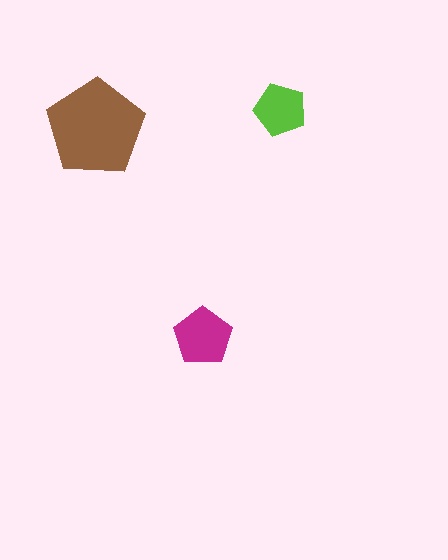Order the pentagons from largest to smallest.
the brown one, the magenta one, the lime one.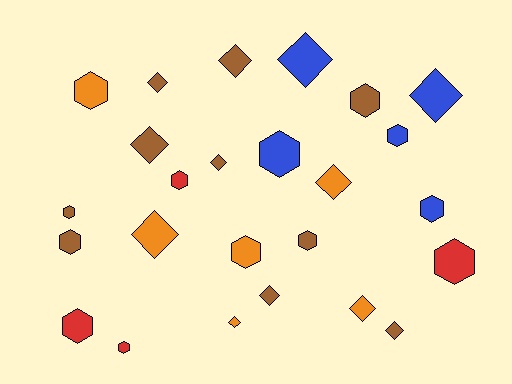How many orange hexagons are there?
There are 2 orange hexagons.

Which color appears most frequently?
Brown, with 10 objects.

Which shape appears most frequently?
Hexagon, with 13 objects.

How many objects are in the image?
There are 25 objects.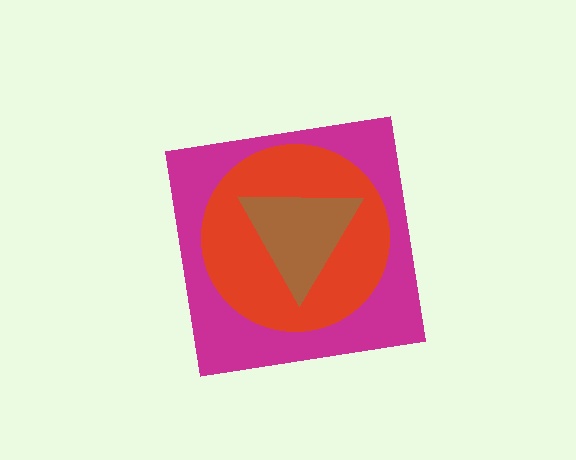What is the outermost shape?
The magenta square.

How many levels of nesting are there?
3.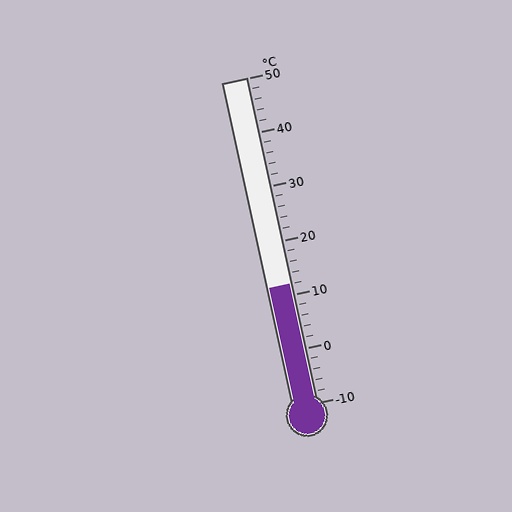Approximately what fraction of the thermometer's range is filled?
The thermometer is filled to approximately 35% of its range.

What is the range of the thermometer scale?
The thermometer scale ranges from -10°C to 50°C.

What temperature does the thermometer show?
The thermometer shows approximately 12°C.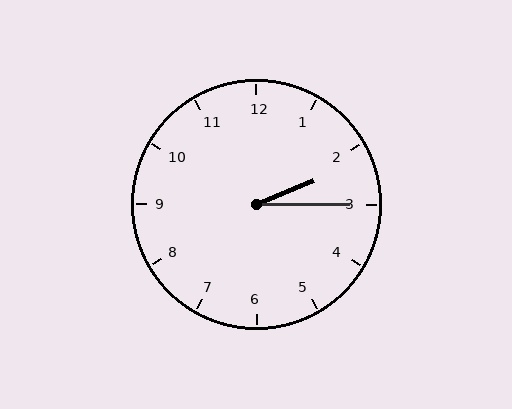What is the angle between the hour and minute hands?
Approximately 22 degrees.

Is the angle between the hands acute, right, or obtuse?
It is acute.